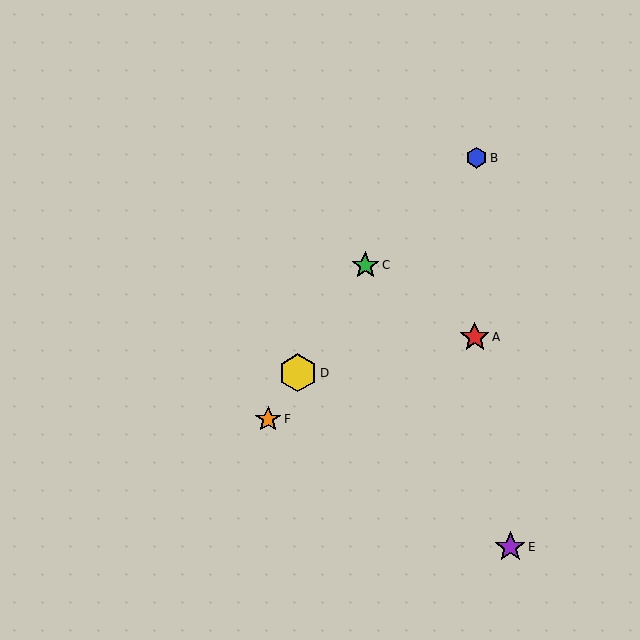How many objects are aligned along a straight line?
3 objects (C, D, F) are aligned along a straight line.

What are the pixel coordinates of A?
Object A is at (475, 337).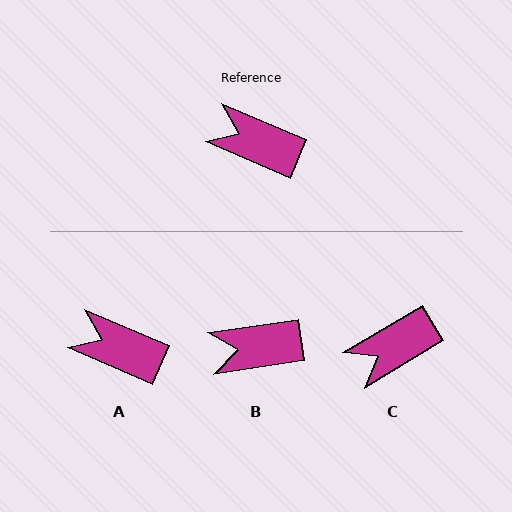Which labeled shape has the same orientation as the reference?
A.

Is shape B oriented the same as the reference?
No, it is off by about 32 degrees.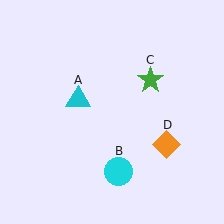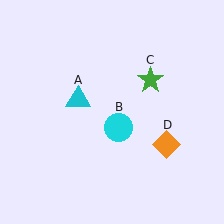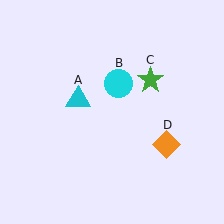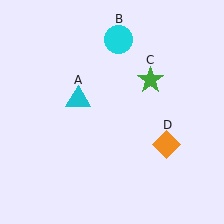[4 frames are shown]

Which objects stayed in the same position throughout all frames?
Cyan triangle (object A) and green star (object C) and orange diamond (object D) remained stationary.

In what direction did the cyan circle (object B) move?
The cyan circle (object B) moved up.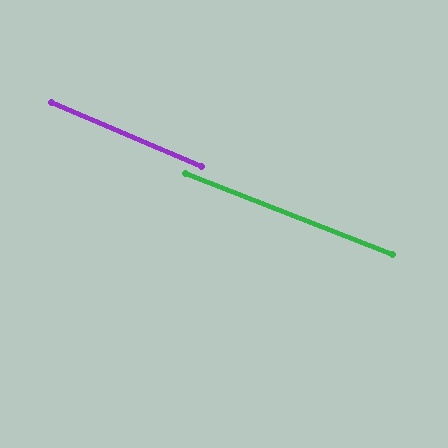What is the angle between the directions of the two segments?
Approximately 2 degrees.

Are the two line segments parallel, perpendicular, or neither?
Parallel — their directions differ by only 1.7°.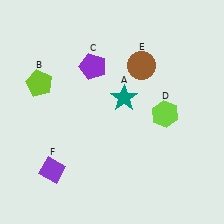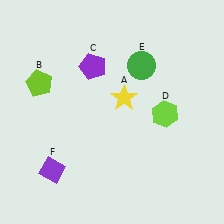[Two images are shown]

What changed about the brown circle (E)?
In Image 1, E is brown. In Image 2, it changed to green.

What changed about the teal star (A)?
In Image 1, A is teal. In Image 2, it changed to yellow.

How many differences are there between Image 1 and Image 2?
There are 2 differences between the two images.